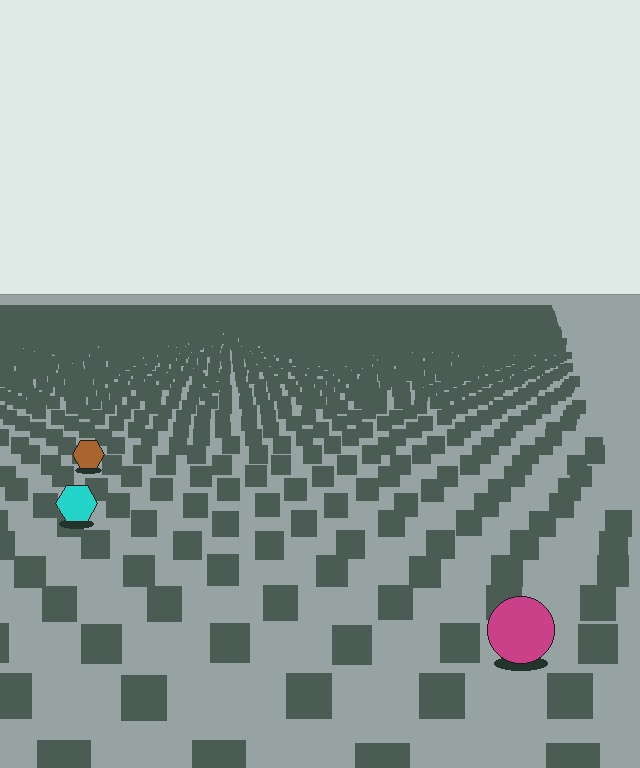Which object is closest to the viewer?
The magenta circle is closest. The texture marks near it are larger and more spread out.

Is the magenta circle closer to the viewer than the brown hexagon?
Yes. The magenta circle is closer — you can tell from the texture gradient: the ground texture is coarser near it.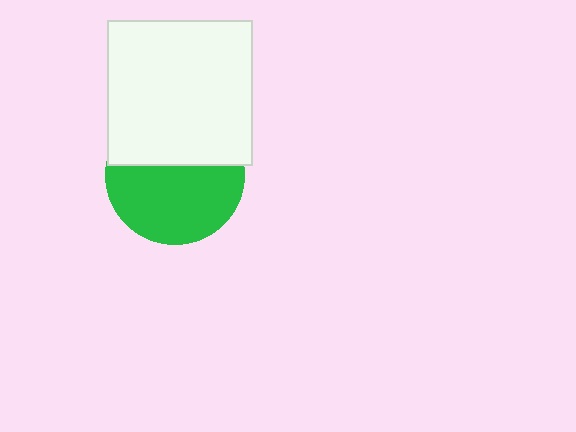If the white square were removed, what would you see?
You would see the complete green circle.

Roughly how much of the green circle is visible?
About half of it is visible (roughly 59%).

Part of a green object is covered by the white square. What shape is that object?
It is a circle.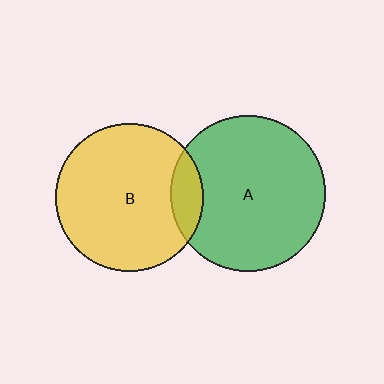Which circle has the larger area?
Circle A (green).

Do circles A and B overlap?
Yes.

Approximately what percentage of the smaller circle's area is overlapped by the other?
Approximately 10%.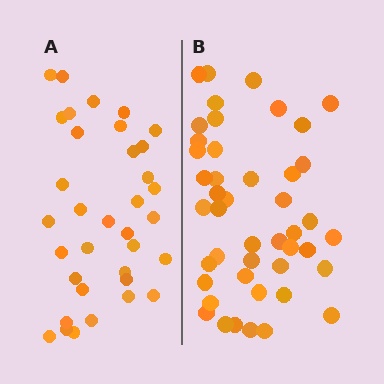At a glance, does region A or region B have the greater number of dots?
Region B (the right region) has more dots.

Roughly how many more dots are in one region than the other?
Region B has roughly 10 or so more dots than region A.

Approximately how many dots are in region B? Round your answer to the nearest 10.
About 40 dots. (The exact count is 45, which rounds to 40.)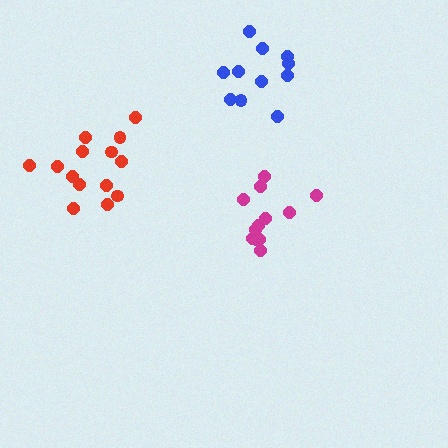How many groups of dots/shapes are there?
There are 3 groups.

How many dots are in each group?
Group 1: 12 dots, Group 2: 11 dots, Group 3: 14 dots (37 total).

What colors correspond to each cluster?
The clusters are colored: magenta, blue, red.